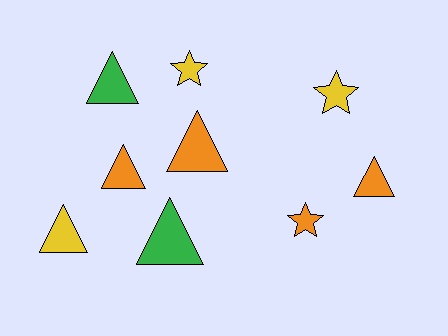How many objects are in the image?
There are 9 objects.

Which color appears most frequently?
Orange, with 4 objects.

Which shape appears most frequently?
Triangle, with 6 objects.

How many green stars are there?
There are no green stars.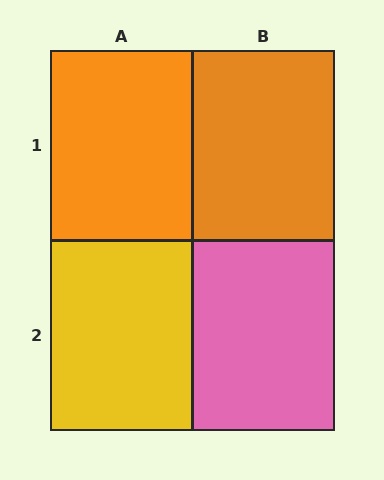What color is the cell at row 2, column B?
Pink.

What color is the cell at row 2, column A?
Yellow.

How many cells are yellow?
1 cell is yellow.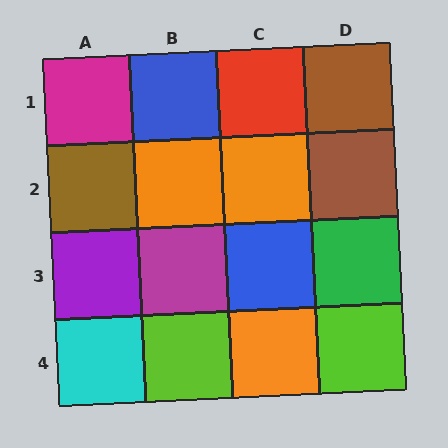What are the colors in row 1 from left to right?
Magenta, blue, red, brown.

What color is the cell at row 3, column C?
Blue.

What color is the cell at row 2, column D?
Brown.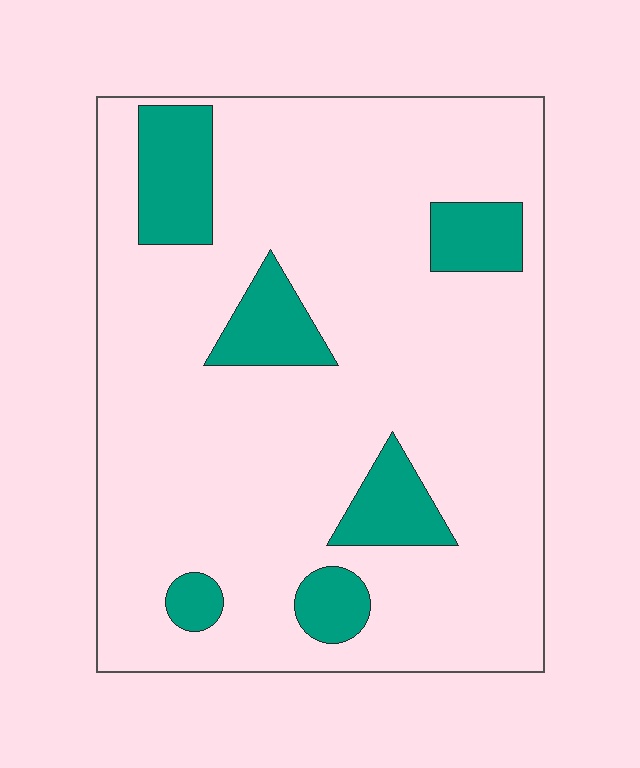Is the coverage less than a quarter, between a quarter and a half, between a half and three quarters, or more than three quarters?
Less than a quarter.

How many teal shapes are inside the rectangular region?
6.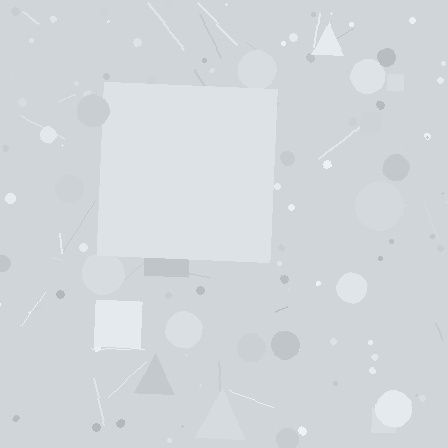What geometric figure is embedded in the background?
A square is embedded in the background.